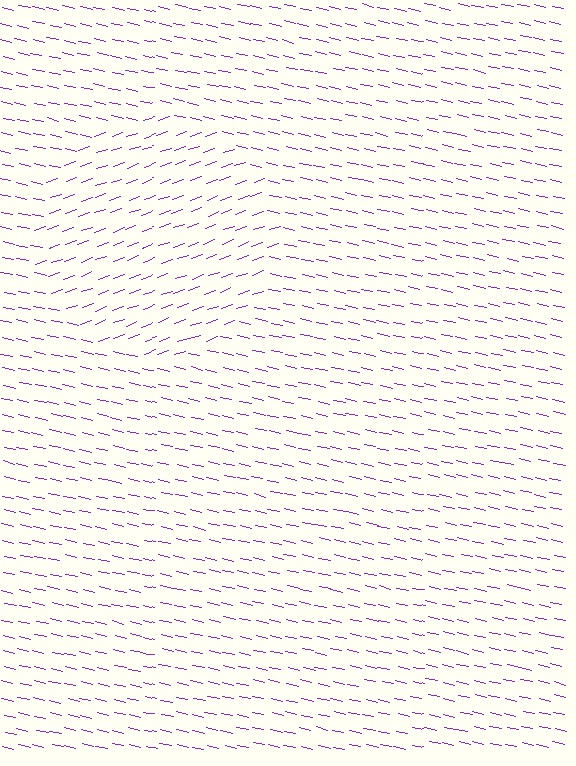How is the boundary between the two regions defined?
The boundary is defined purely by a change in line orientation (approximately 32 degrees difference). All lines are the same color and thickness.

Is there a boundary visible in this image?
Yes, there is a texture boundary formed by a change in line orientation.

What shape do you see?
I see a circle.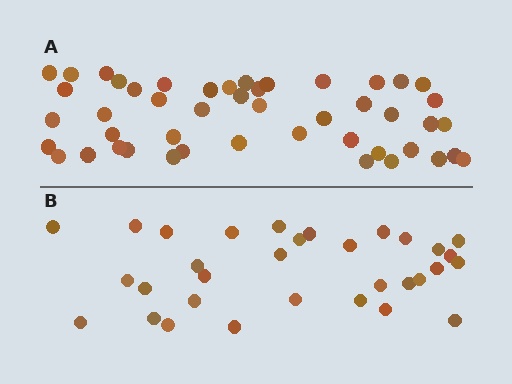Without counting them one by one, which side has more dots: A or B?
Region A (the top region) has more dots.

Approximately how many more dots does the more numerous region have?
Region A has approximately 15 more dots than region B.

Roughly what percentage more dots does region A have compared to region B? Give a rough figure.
About 45% more.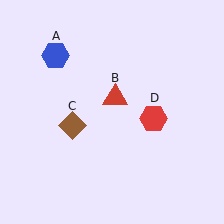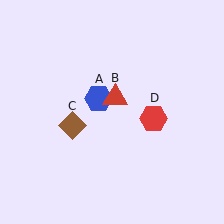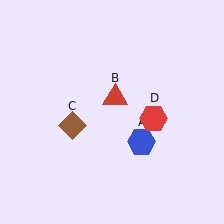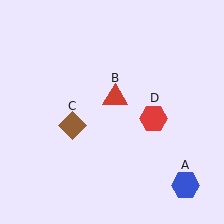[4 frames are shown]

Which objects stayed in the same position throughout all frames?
Red triangle (object B) and brown diamond (object C) and red hexagon (object D) remained stationary.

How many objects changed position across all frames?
1 object changed position: blue hexagon (object A).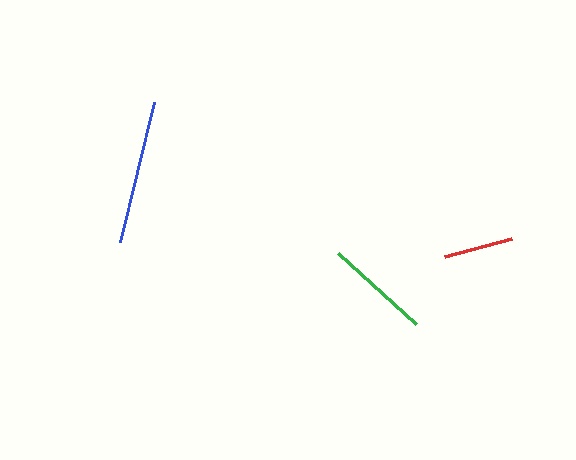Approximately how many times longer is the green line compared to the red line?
The green line is approximately 1.5 times the length of the red line.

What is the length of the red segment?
The red segment is approximately 69 pixels long.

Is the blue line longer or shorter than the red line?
The blue line is longer than the red line.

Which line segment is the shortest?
The red line is the shortest at approximately 69 pixels.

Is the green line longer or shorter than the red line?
The green line is longer than the red line.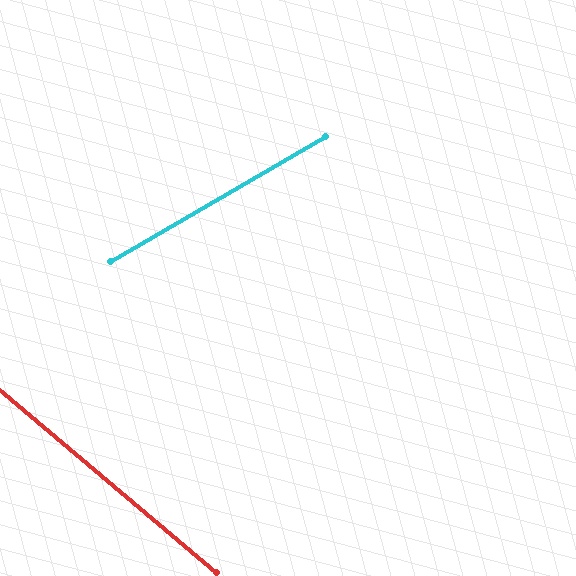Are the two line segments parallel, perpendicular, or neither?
Neither parallel nor perpendicular — they differ by about 71°.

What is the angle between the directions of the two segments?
Approximately 71 degrees.